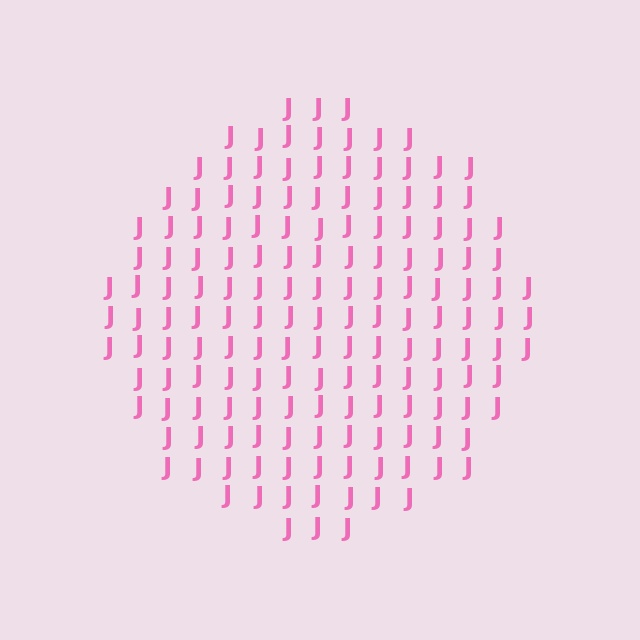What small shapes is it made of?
It is made of small letter J's.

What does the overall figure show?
The overall figure shows a circle.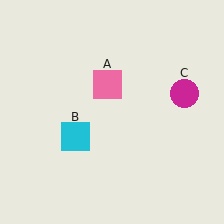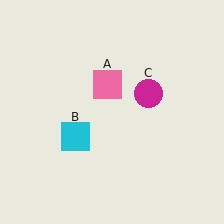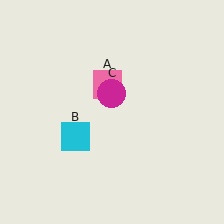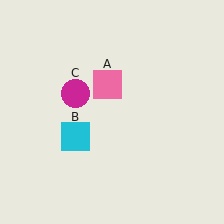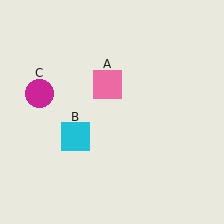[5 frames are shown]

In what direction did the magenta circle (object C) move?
The magenta circle (object C) moved left.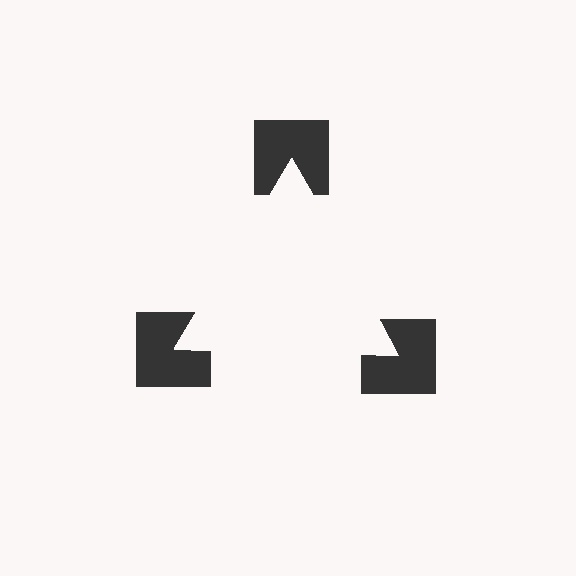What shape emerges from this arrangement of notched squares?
An illusory triangle — its edges are inferred from the aligned wedge cuts in the notched squares, not physically drawn.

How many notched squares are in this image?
There are 3 — one at each vertex of the illusory triangle.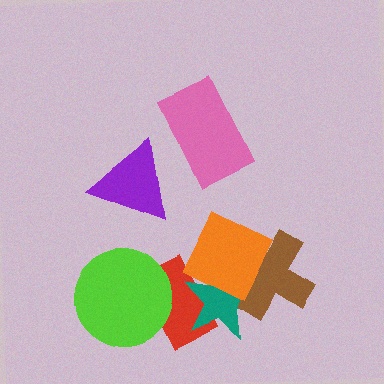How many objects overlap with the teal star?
3 objects overlap with the teal star.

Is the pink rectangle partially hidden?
No, no other shape covers it.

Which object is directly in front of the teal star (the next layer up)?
The brown cross is directly in front of the teal star.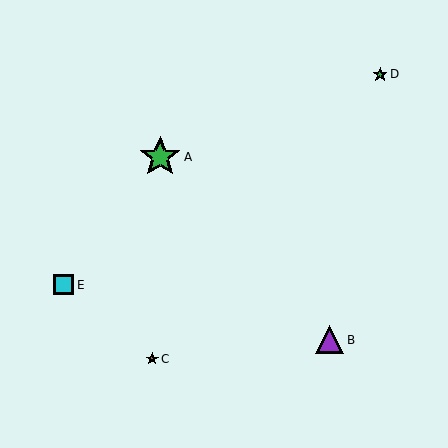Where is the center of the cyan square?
The center of the cyan square is at (64, 285).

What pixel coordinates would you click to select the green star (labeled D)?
Click at (380, 74) to select the green star D.